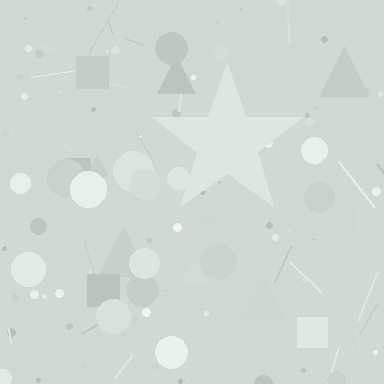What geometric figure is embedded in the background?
A star is embedded in the background.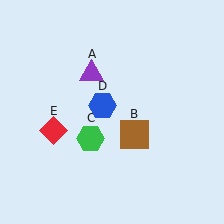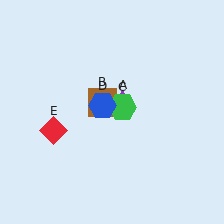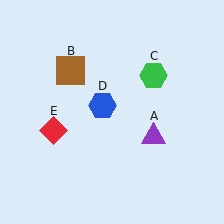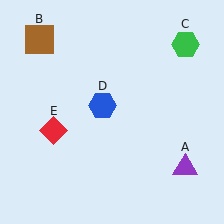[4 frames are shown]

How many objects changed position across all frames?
3 objects changed position: purple triangle (object A), brown square (object B), green hexagon (object C).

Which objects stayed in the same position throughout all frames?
Blue hexagon (object D) and red diamond (object E) remained stationary.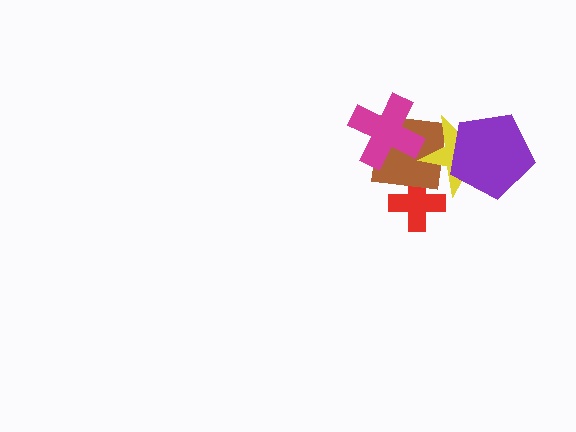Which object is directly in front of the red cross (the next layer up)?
The brown square is directly in front of the red cross.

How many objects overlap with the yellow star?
3 objects overlap with the yellow star.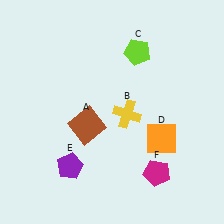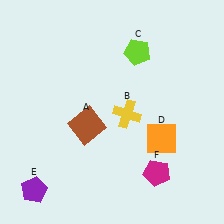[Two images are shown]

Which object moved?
The purple pentagon (E) moved left.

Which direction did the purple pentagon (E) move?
The purple pentagon (E) moved left.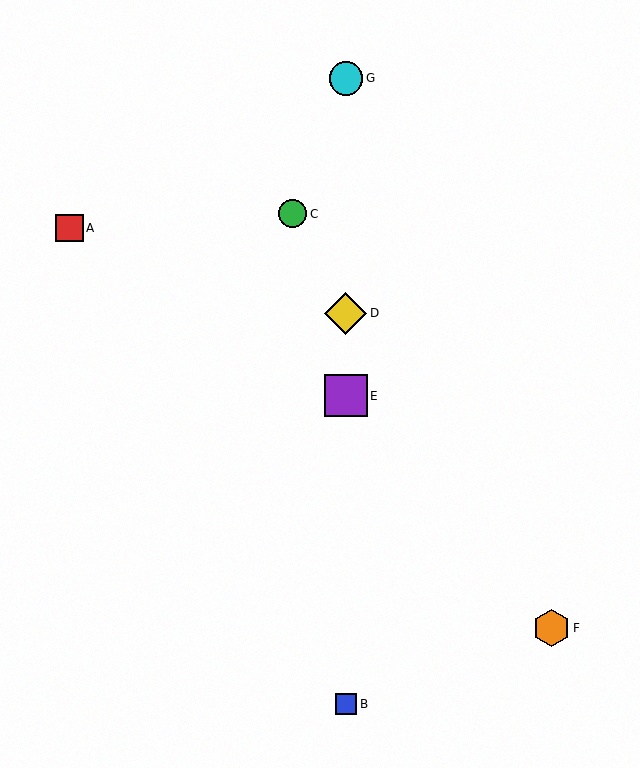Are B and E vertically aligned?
Yes, both are at x≈346.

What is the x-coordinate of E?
Object E is at x≈346.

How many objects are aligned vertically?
4 objects (B, D, E, G) are aligned vertically.